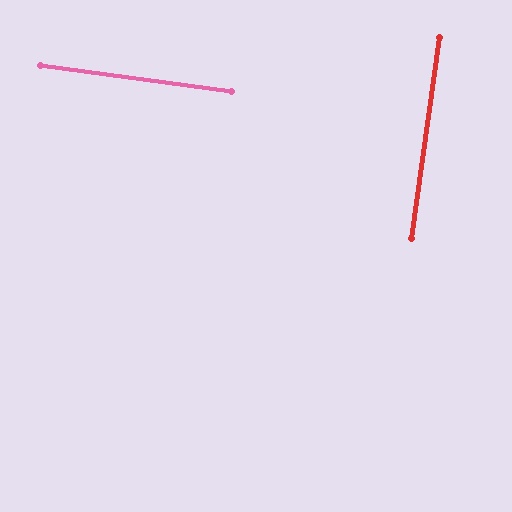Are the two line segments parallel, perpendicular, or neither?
Perpendicular — they meet at approximately 90°.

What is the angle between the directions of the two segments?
Approximately 90 degrees.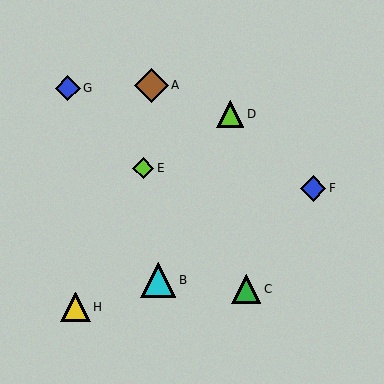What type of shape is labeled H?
Shape H is a yellow triangle.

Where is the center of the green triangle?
The center of the green triangle is at (246, 289).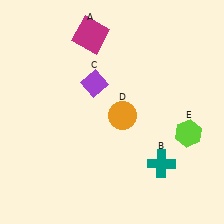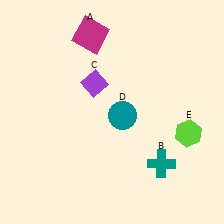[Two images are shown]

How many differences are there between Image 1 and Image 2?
There is 1 difference between the two images.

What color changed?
The circle (D) changed from orange in Image 1 to teal in Image 2.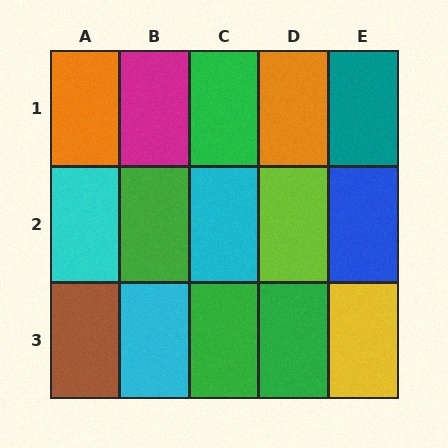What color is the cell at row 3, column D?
Green.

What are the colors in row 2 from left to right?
Cyan, green, cyan, lime, blue.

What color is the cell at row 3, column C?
Green.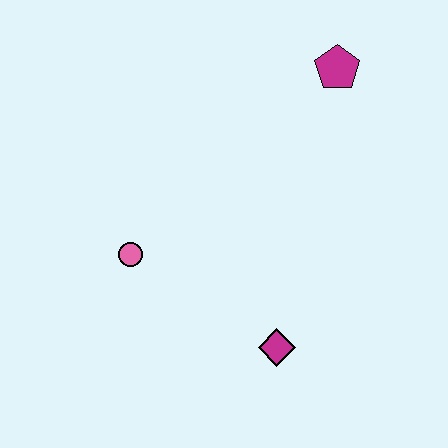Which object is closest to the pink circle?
The magenta diamond is closest to the pink circle.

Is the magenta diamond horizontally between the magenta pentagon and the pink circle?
Yes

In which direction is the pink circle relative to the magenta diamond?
The pink circle is to the left of the magenta diamond.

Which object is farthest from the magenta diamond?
The magenta pentagon is farthest from the magenta diamond.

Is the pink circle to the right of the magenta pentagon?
No